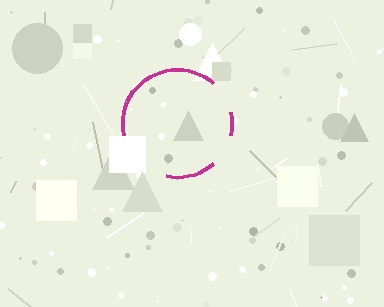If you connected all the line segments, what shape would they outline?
They would outline a circle.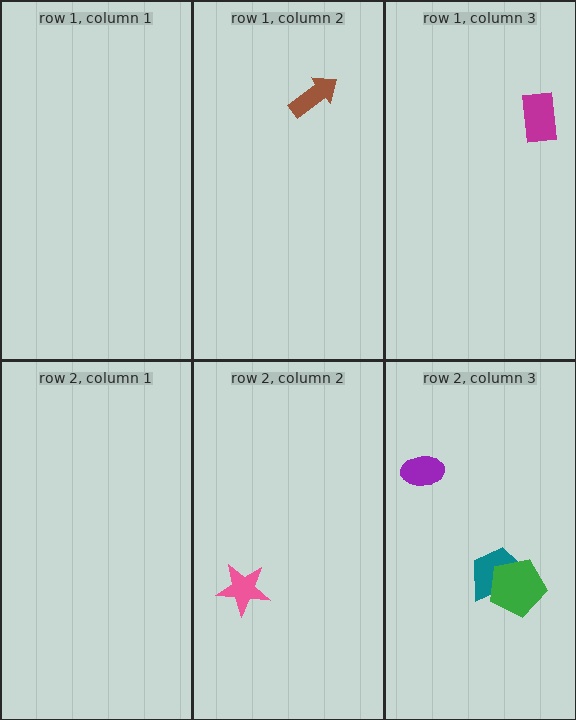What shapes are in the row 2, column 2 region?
The pink star.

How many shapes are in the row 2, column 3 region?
3.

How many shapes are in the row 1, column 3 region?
1.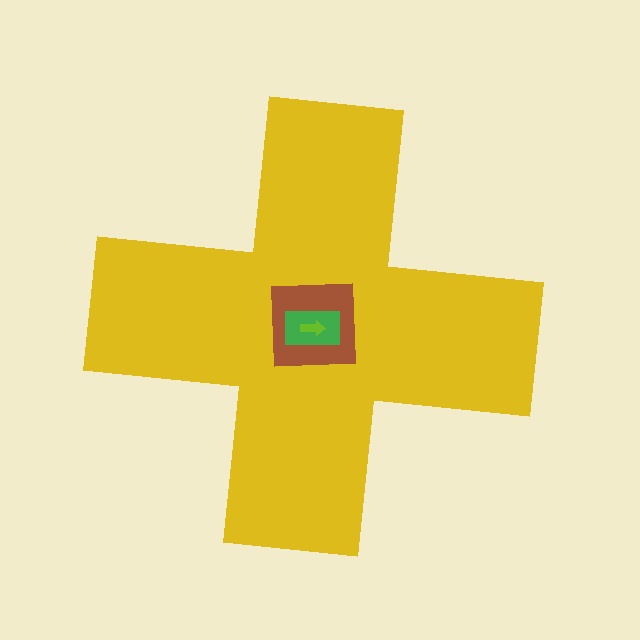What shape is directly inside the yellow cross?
The brown square.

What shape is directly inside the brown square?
The green rectangle.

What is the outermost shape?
The yellow cross.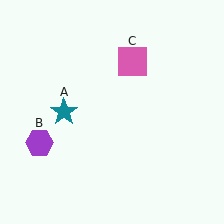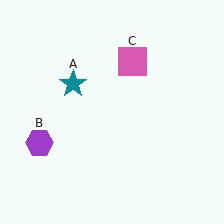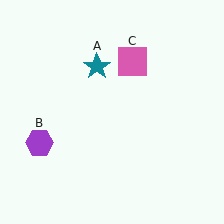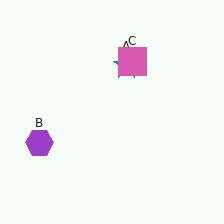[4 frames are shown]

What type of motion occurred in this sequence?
The teal star (object A) rotated clockwise around the center of the scene.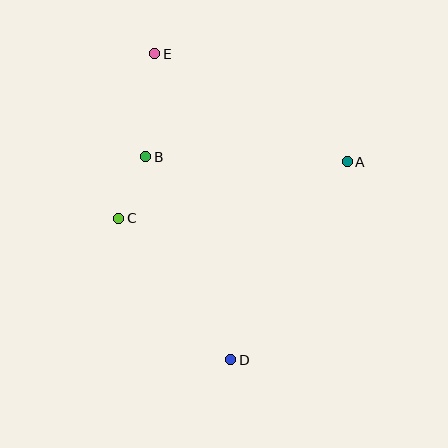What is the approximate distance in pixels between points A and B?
The distance between A and B is approximately 202 pixels.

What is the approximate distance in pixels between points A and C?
The distance between A and C is approximately 236 pixels.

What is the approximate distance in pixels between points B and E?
The distance between B and E is approximately 103 pixels.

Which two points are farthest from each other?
Points D and E are farthest from each other.